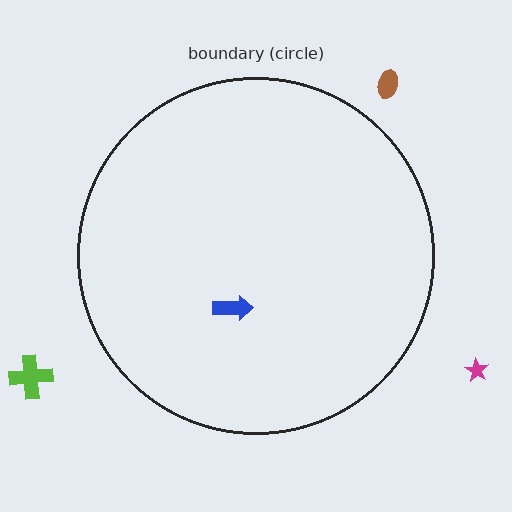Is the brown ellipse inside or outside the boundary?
Outside.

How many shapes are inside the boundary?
1 inside, 3 outside.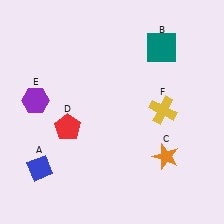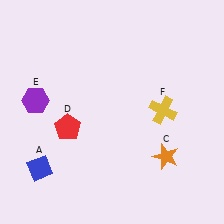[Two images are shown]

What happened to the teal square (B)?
The teal square (B) was removed in Image 2. It was in the top-right area of Image 1.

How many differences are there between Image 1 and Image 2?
There is 1 difference between the two images.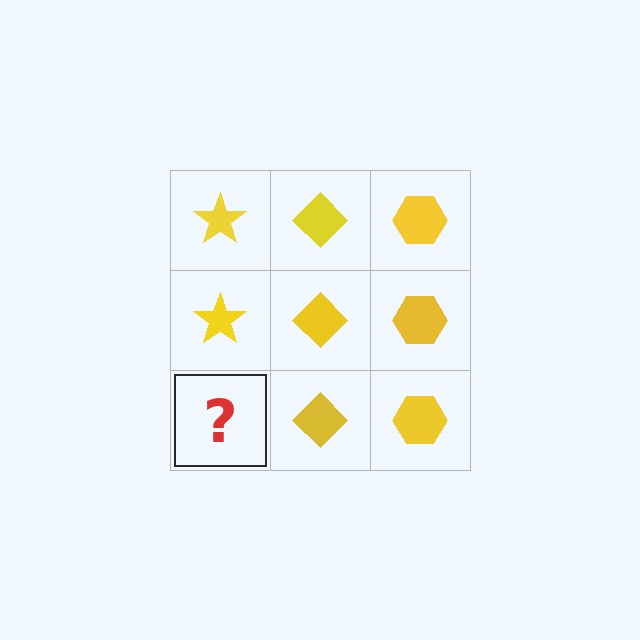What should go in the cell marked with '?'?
The missing cell should contain a yellow star.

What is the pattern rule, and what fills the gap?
The rule is that each column has a consistent shape. The gap should be filled with a yellow star.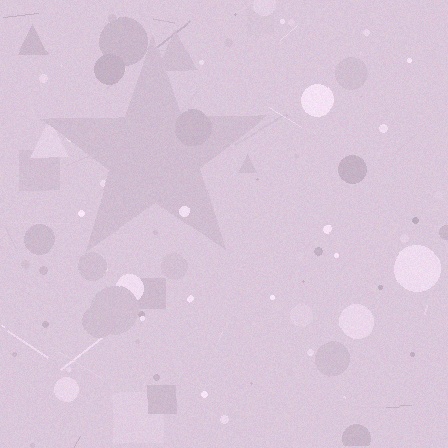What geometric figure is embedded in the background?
A star is embedded in the background.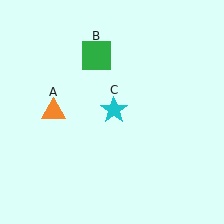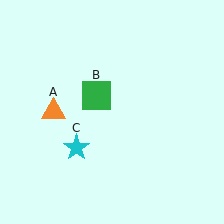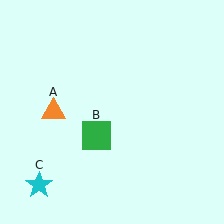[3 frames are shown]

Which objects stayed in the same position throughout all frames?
Orange triangle (object A) remained stationary.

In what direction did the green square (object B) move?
The green square (object B) moved down.